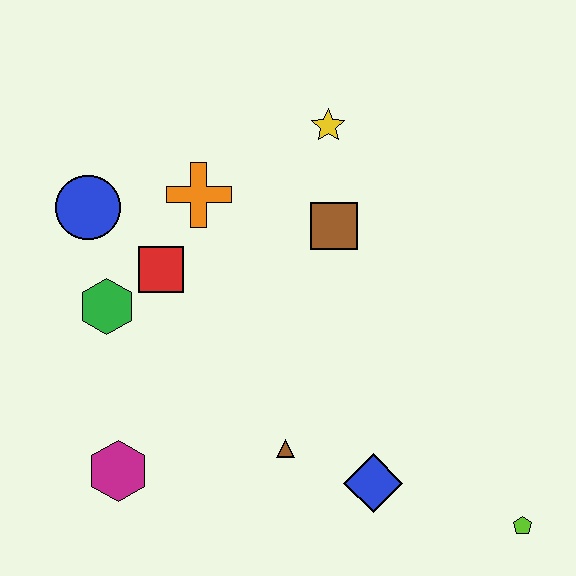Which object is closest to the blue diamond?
The brown triangle is closest to the blue diamond.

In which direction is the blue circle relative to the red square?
The blue circle is to the left of the red square.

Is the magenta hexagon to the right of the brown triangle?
No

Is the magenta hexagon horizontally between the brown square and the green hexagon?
Yes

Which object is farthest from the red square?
The lime pentagon is farthest from the red square.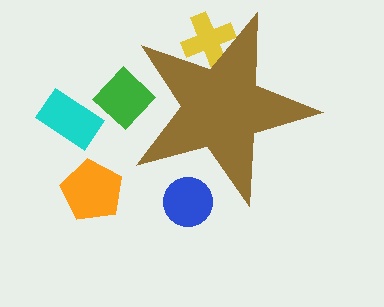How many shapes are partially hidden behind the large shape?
3 shapes are partially hidden.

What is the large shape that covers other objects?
A brown star.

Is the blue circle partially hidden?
Yes, the blue circle is partially hidden behind the brown star.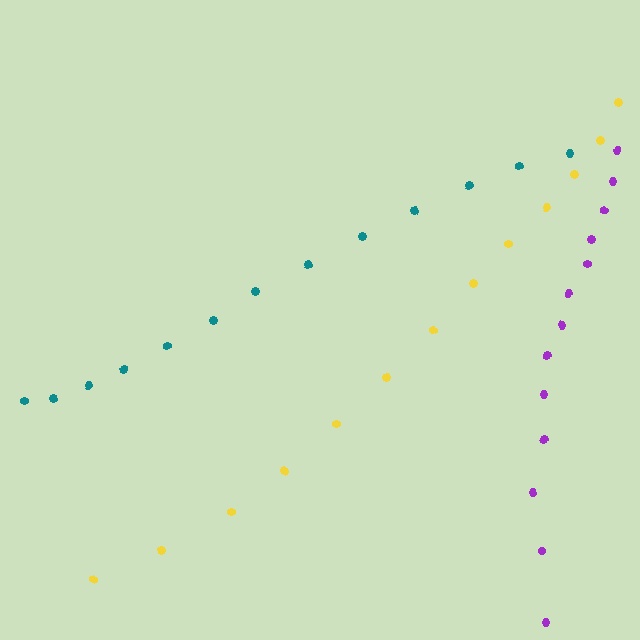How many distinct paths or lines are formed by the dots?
There are 3 distinct paths.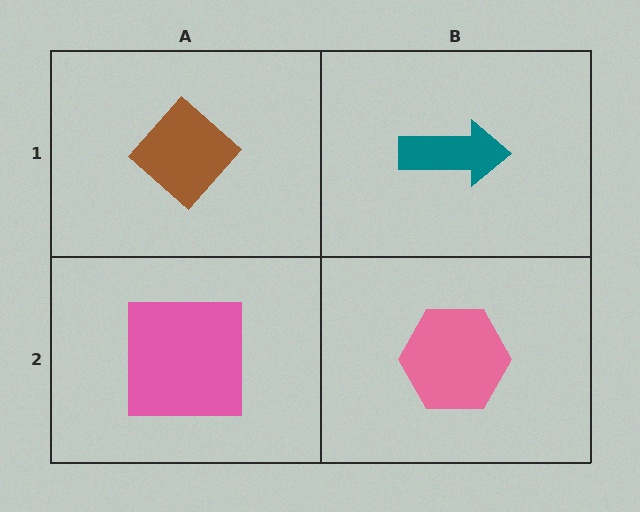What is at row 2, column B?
A pink hexagon.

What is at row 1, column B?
A teal arrow.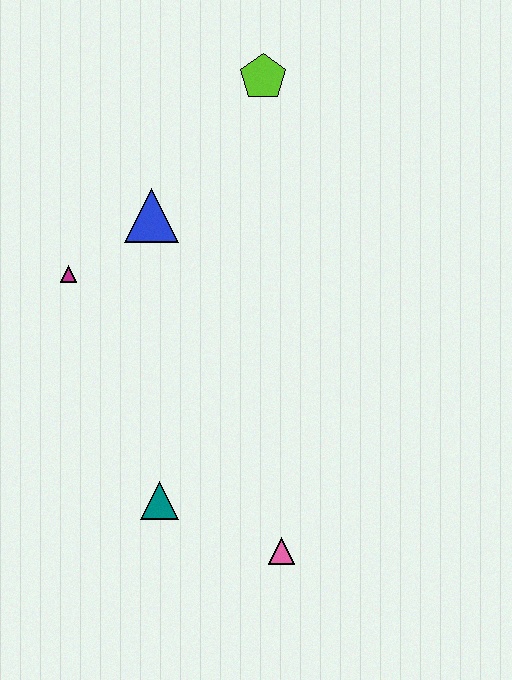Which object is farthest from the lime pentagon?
The pink triangle is farthest from the lime pentagon.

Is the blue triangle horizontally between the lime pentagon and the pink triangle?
No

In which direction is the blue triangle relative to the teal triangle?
The blue triangle is above the teal triangle.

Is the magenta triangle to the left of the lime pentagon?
Yes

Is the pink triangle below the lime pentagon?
Yes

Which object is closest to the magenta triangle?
The blue triangle is closest to the magenta triangle.